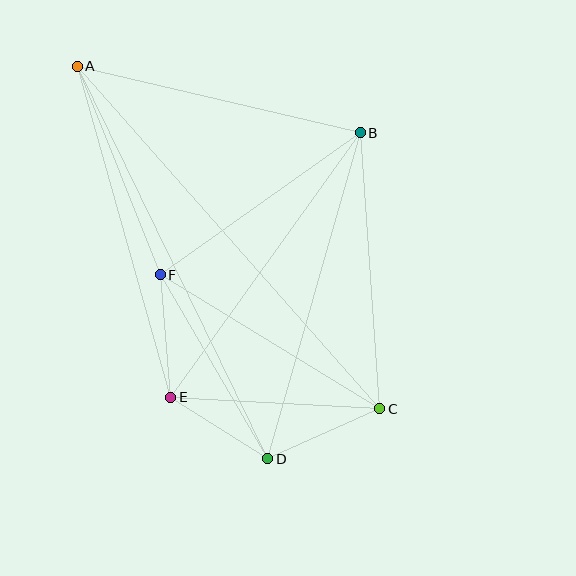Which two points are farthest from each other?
Points A and C are farthest from each other.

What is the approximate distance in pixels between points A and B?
The distance between A and B is approximately 291 pixels.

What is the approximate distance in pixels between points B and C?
The distance between B and C is approximately 277 pixels.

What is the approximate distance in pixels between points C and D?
The distance between C and D is approximately 122 pixels.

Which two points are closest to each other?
Points D and E are closest to each other.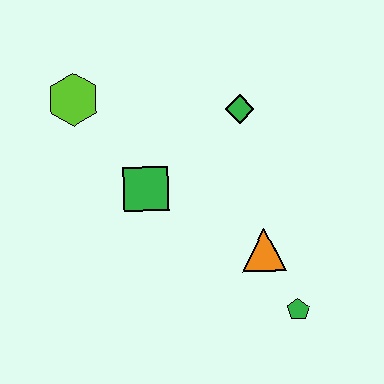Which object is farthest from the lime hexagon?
The green pentagon is farthest from the lime hexagon.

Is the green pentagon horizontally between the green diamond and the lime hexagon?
No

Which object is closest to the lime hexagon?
The green square is closest to the lime hexagon.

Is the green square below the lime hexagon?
Yes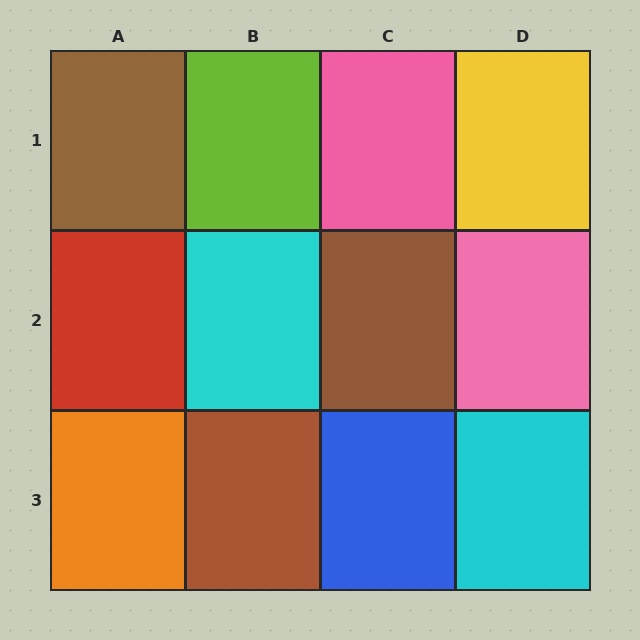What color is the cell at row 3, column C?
Blue.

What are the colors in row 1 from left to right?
Brown, lime, pink, yellow.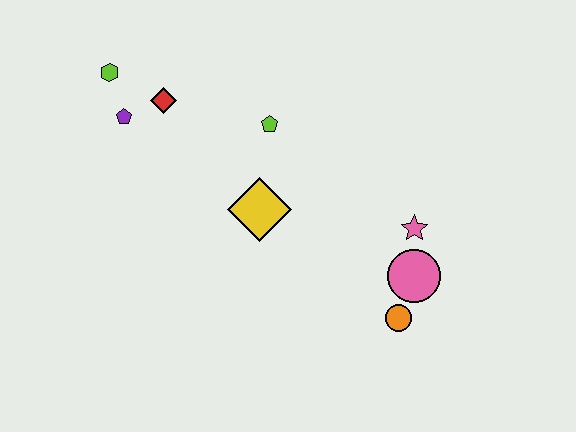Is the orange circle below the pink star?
Yes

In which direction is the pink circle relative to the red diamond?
The pink circle is to the right of the red diamond.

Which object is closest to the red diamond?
The purple pentagon is closest to the red diamond.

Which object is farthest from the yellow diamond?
The lime hexagon is farthest from the yellow diamond.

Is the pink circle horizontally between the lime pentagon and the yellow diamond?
No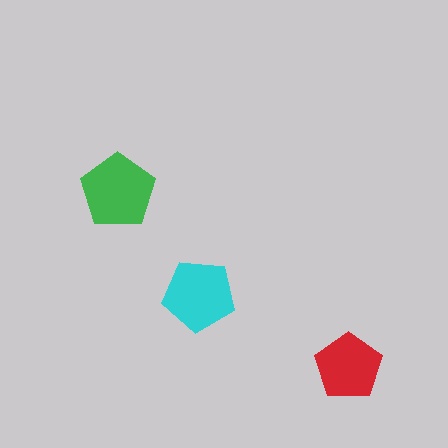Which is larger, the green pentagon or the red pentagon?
The green one.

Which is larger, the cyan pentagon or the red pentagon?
The cyan one.